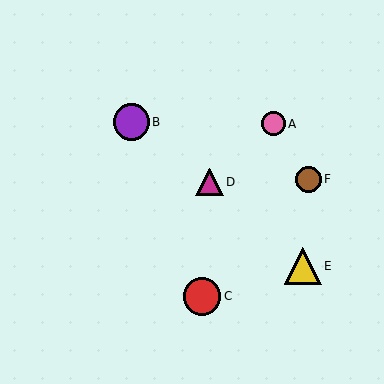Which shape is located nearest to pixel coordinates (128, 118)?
The purple circle (labeled B) at (131, 122) is nearest to that location.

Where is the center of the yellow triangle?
The center of the yellow triangle is at (303, 266).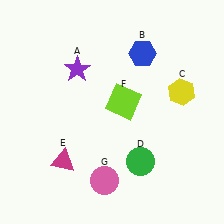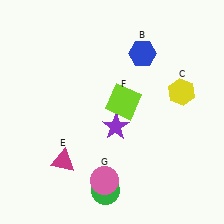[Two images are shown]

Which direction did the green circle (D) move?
The green circle (D) moved left.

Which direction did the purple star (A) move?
The purple star (A) moved down.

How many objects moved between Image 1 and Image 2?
2 objects moved between the two images.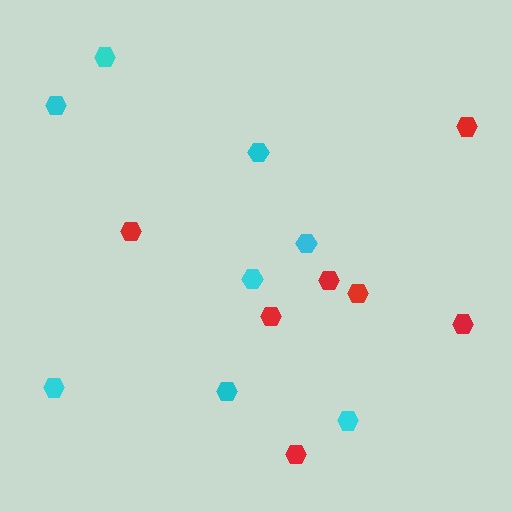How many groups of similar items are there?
There are 2 groups: one group of red hexagons (7) and one group of cyan hexagons (8).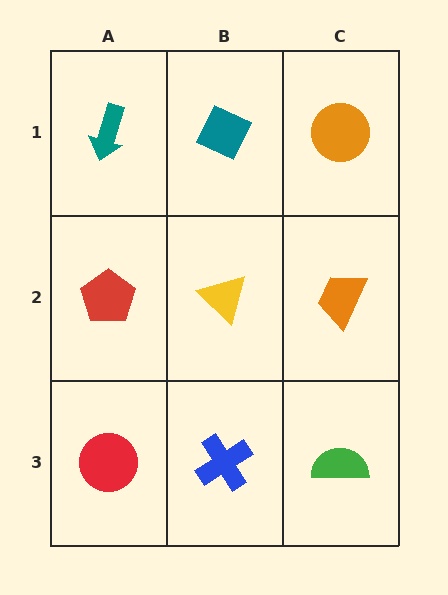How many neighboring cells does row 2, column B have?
4.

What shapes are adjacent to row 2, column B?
A teal diamond (row 1, column B), a blue cross (row 3, column B), a red pentagon (row 2, column A), an orange trapezoid (row 2, column C).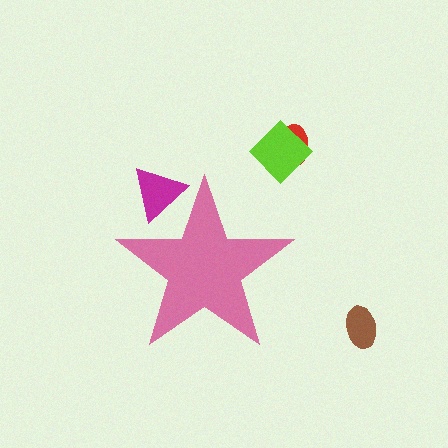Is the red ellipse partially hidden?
No, the red ellipse is fully visible.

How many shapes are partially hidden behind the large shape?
1 shape is partially hidden.